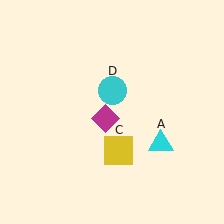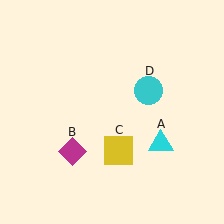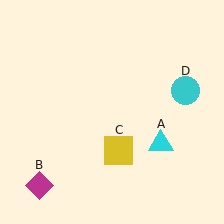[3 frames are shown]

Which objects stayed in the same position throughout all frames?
Cyan triangle (object A) and yellow square (object C) remained stationary.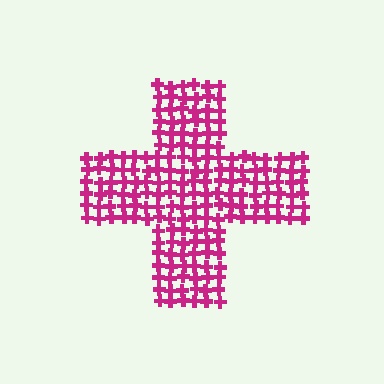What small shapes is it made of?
It is made of small crosses.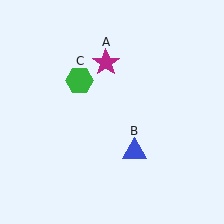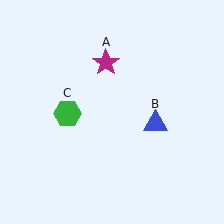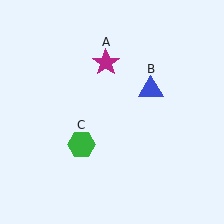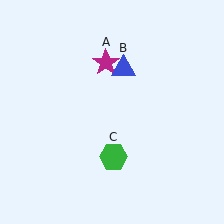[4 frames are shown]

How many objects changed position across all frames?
2 objects changed position: blue triangle (object B), green hexagon (object C).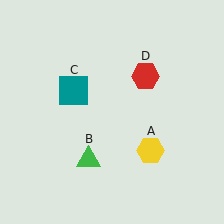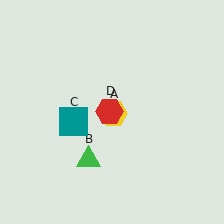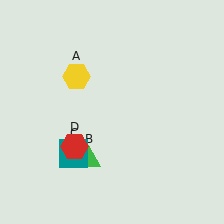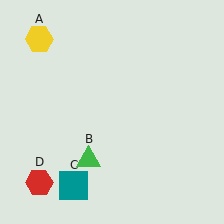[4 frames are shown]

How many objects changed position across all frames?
3 objects changed position: yellow hexagon (object A), teal square (object C), red hexagon (object D).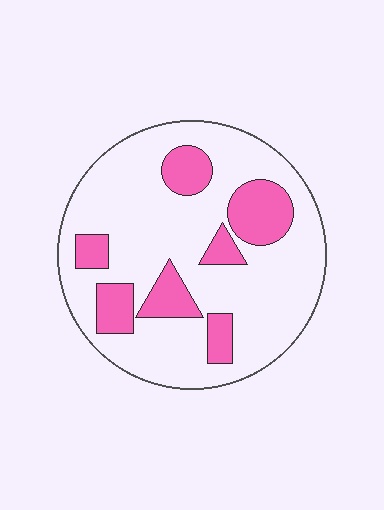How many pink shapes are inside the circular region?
7.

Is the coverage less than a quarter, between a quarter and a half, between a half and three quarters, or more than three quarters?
Less than a quarter.